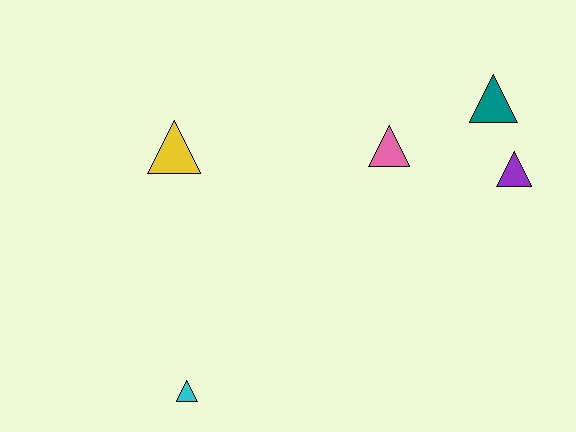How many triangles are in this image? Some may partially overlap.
There are 5 triangles.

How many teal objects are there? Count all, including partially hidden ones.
There is 1 teal object.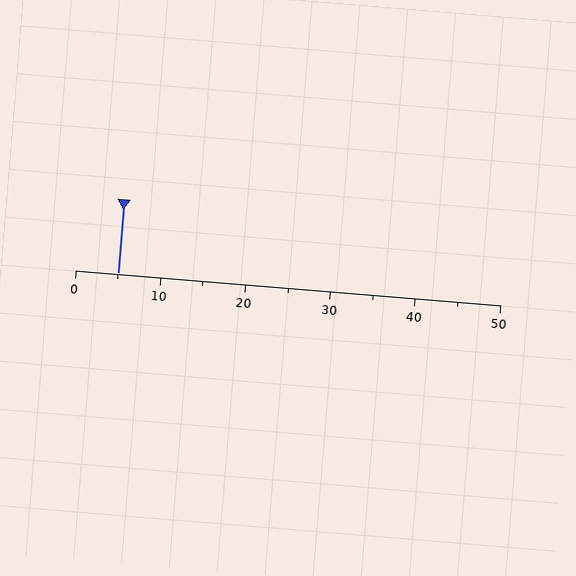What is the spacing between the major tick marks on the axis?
The major ticks are spaced 10 apart.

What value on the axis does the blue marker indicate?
The marker indicates approximately 5.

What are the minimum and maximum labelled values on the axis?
The axis runs from 0 to 50.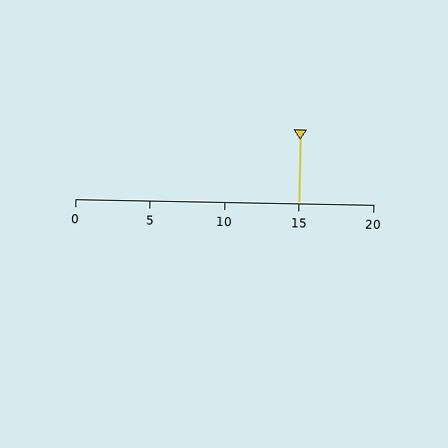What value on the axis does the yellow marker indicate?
The marker indicates approximately 15.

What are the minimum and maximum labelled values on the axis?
The axis runs from 0 to 20.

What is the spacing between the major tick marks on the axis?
The major ticks are spaced 5 apart.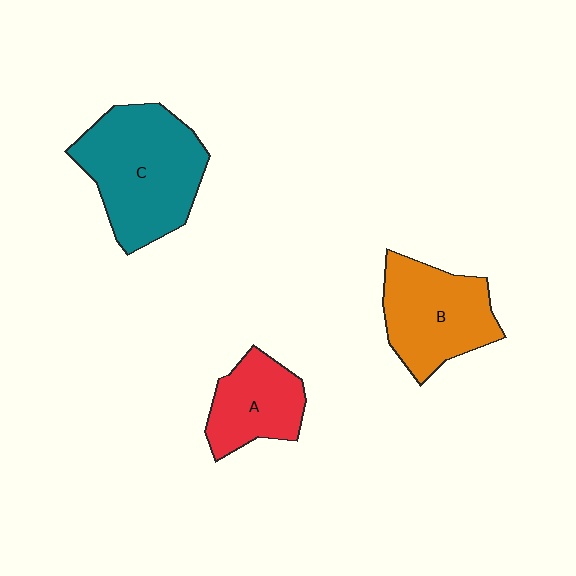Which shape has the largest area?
Shape C (teal).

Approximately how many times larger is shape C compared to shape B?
Approximately 1.3 times.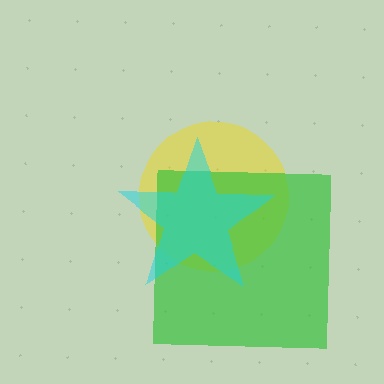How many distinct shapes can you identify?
There are 3 distinct shapes: a yellow circle, a green square, a cyan star.